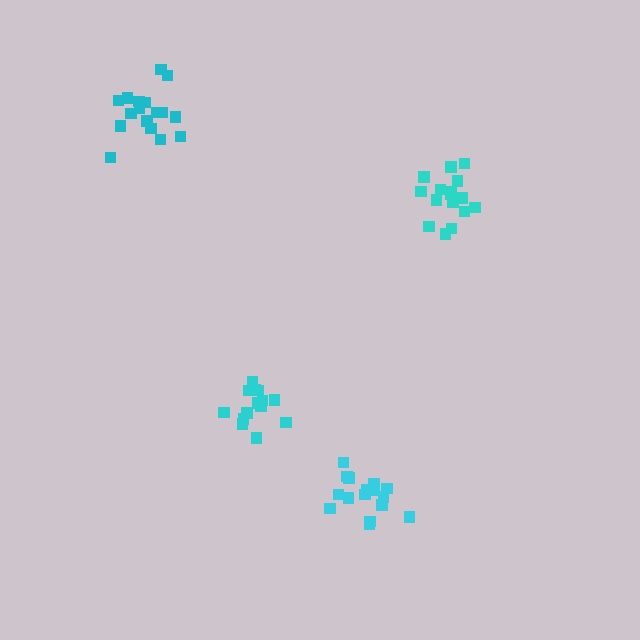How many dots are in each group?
Group 1: 14 dots, Group 2: 16 dots, Group 3: 17 dots, Group 4: 17 dots (64 total).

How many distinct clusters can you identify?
There are 4 distinct clusters.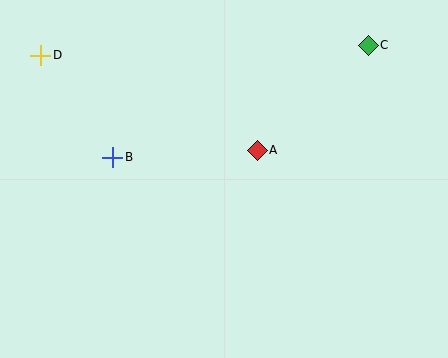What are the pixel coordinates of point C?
Point C is at (368, 45).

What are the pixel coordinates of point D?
Point D is at (41, 55).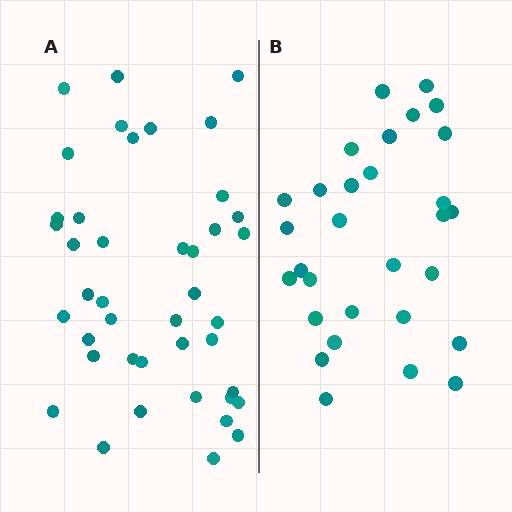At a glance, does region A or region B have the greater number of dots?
Region A (the left region) has more dots.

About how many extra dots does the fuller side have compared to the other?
Region A has roughly 12 or so more dots than region B.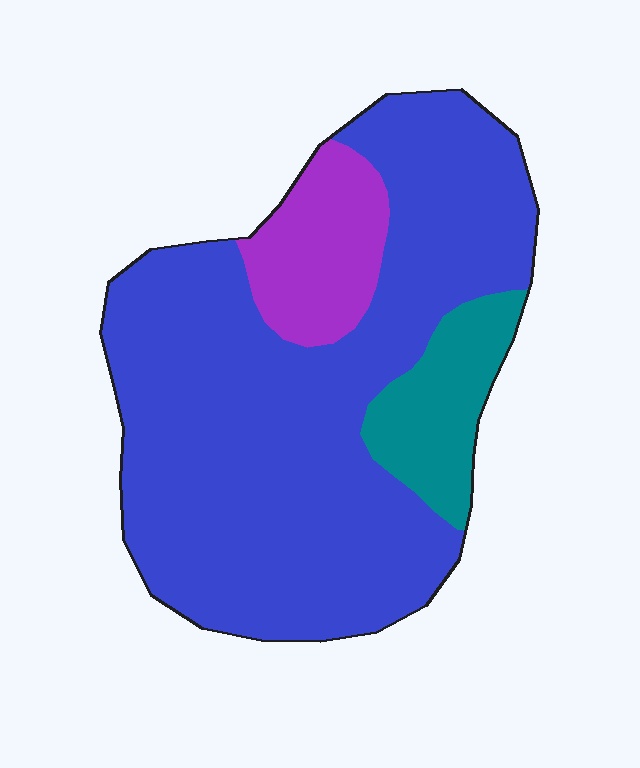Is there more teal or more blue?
Blue.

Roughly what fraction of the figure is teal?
Teal takes up about one eighth (1/8) of the figure.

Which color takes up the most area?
Blue, at roughly 75%.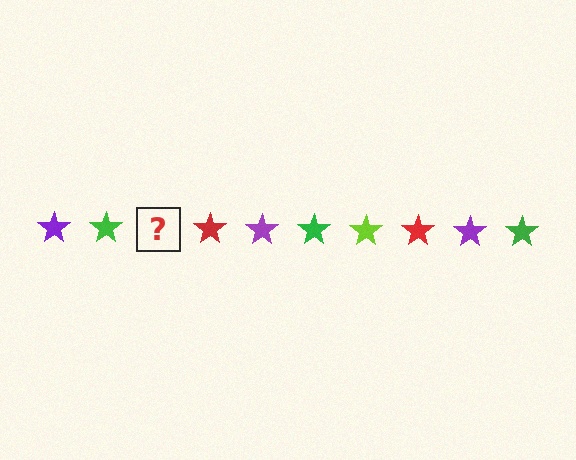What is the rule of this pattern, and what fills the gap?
The rule is that the pattern cycles through purple, green, lime, red stars. The gap should be filled with a lime star.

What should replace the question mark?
The question mark should be replaced with a lime star.